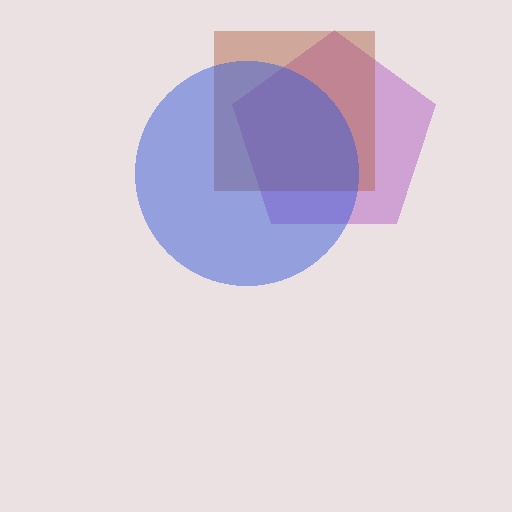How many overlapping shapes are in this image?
There are 3 overlapping shapes in the image.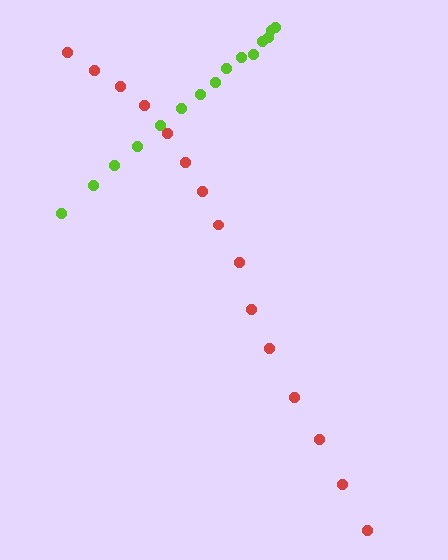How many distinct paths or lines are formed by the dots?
There are 2 distinct paths.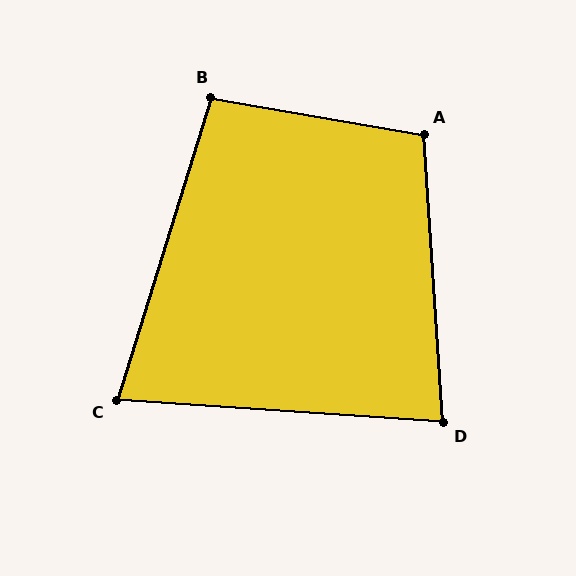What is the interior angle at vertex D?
Approximately 82 degrees (acute).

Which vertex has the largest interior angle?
A, at approximately 103 degrees.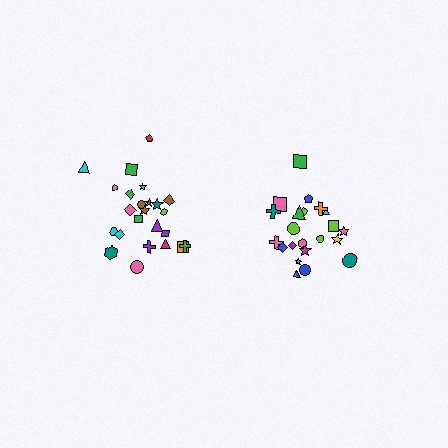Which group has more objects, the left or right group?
The left group.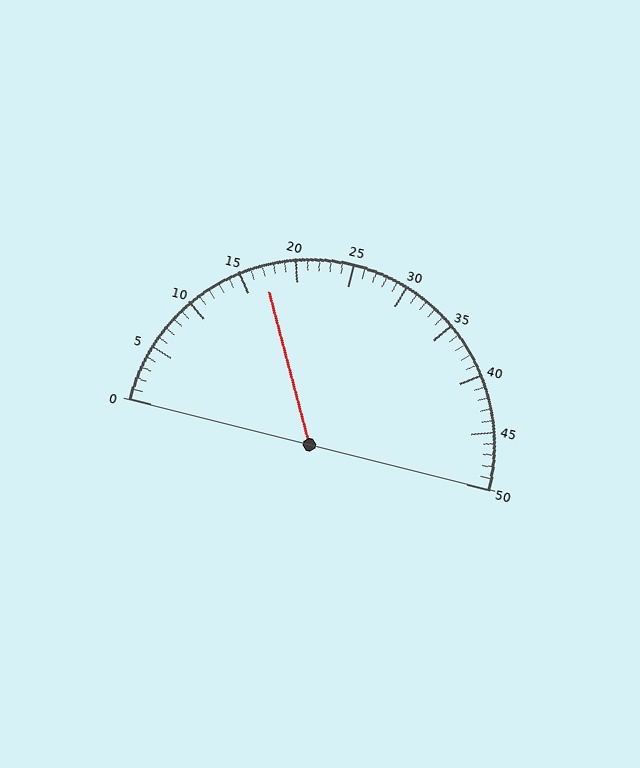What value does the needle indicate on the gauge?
The needle indicates approximately 17.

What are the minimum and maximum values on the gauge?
The gauge ranges from 0 to 50.